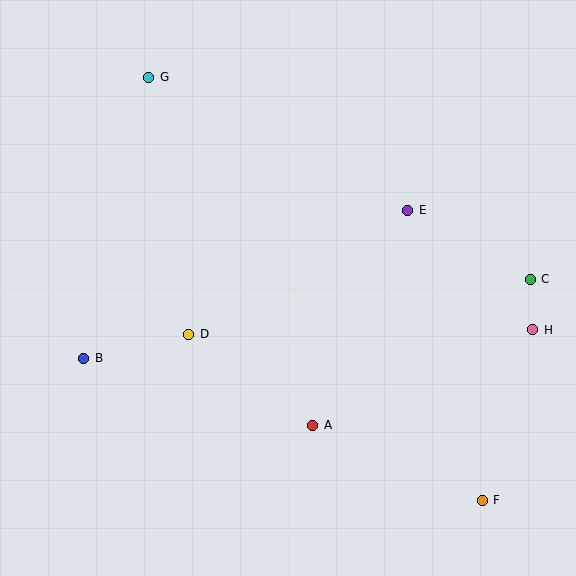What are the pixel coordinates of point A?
Point A is at (313, 425).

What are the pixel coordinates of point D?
Point D is at (189, 334).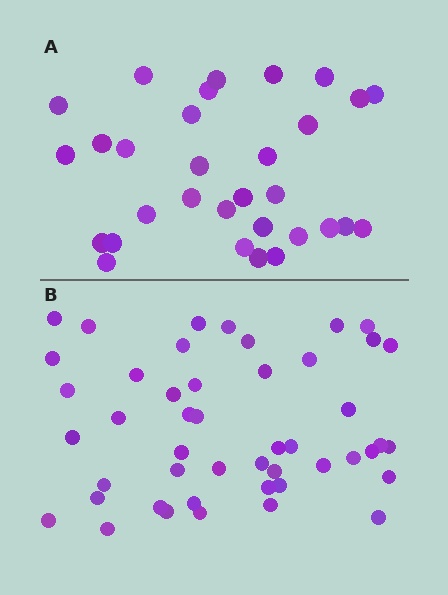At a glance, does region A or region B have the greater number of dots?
Region B (the bottom region) has more dots.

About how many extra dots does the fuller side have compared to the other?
Region B has approximately 15 more dots than region A.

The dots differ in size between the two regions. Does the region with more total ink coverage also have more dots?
No. Region A has more total ink coverage because its dots are larger, but region B actually contains more individual dots. Total area can be misleading — the number of items is what matters here.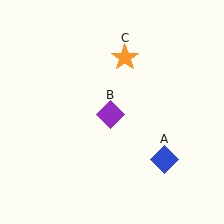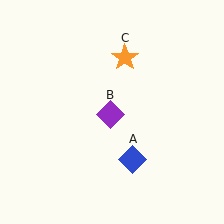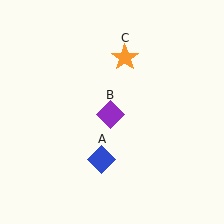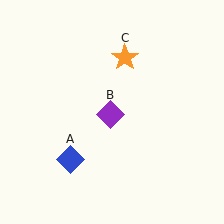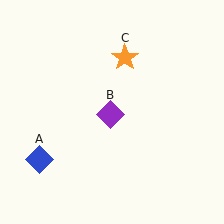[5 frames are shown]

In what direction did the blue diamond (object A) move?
The blue diamond (object A) moved left.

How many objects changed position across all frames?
1 object changed position: blue diamond (object A).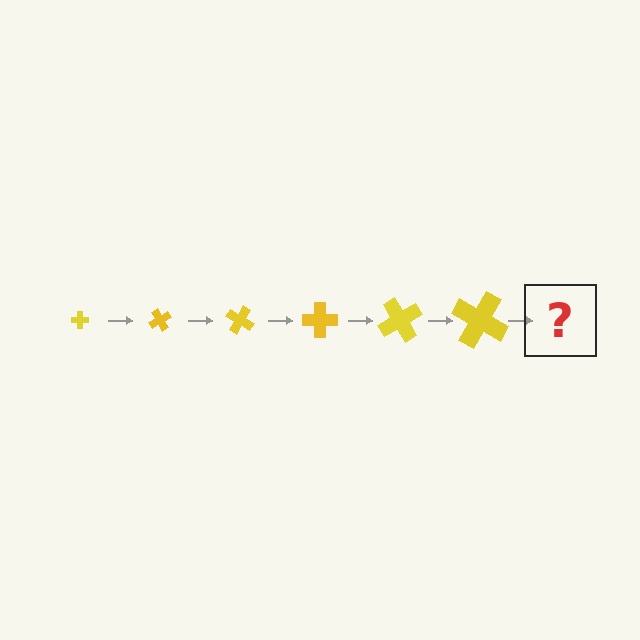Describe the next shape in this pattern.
It should be a cross, larger than the previous one and rotated 360 degrees from the start.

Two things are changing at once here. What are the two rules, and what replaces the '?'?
The two rules are that the cross grows larger each step and it rotates 60 degrees each step. The '?' should be a cross, larger than the previous one and rotated 360 degrees from the start.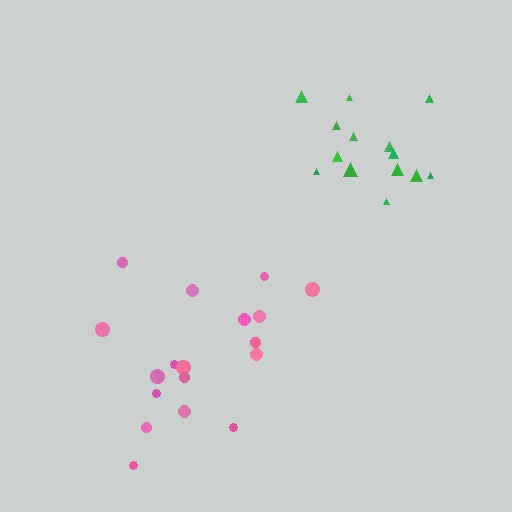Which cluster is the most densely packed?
Green.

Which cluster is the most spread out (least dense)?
Pink.